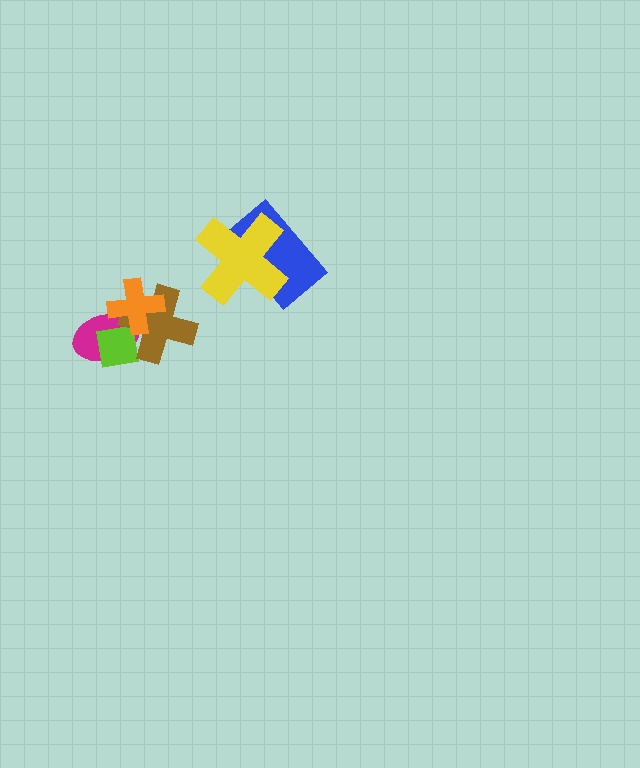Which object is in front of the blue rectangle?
The yellow cross is in front of the blue rectangle.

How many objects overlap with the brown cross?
3 objects overlap with the brown cross.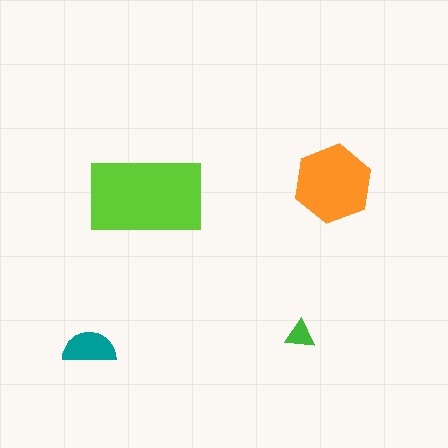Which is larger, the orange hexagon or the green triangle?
The orange hexagon.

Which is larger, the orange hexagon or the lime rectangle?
The lime rectangle.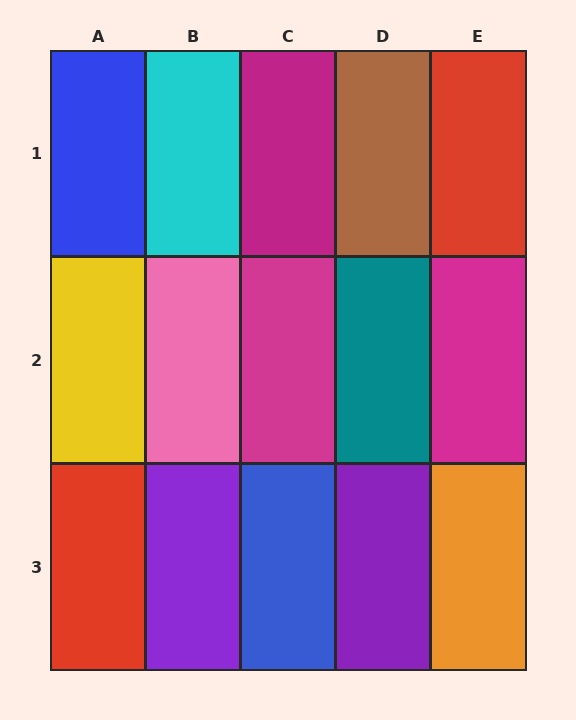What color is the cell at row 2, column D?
Teal.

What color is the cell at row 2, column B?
Pink.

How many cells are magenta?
3 cells are magenta.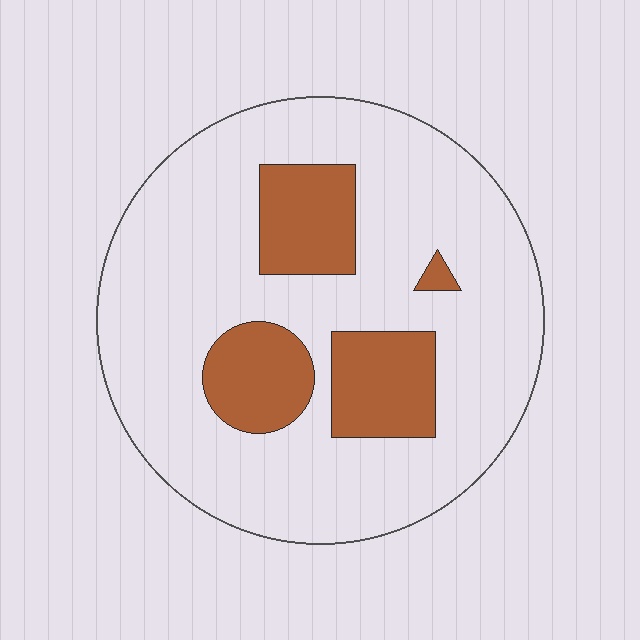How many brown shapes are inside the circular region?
4.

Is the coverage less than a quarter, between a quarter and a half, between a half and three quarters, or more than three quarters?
Less than a quarter.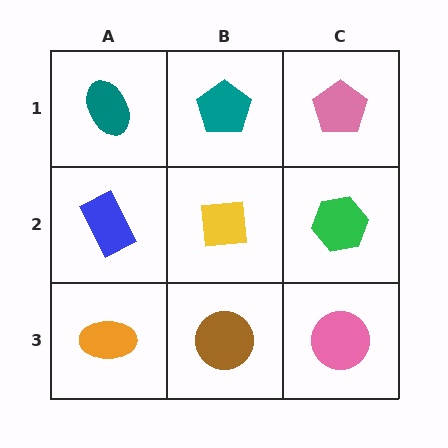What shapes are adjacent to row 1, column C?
A green hexagon (row 2, column C), a teal pentagon (row 1, column B).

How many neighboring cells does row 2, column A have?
3.